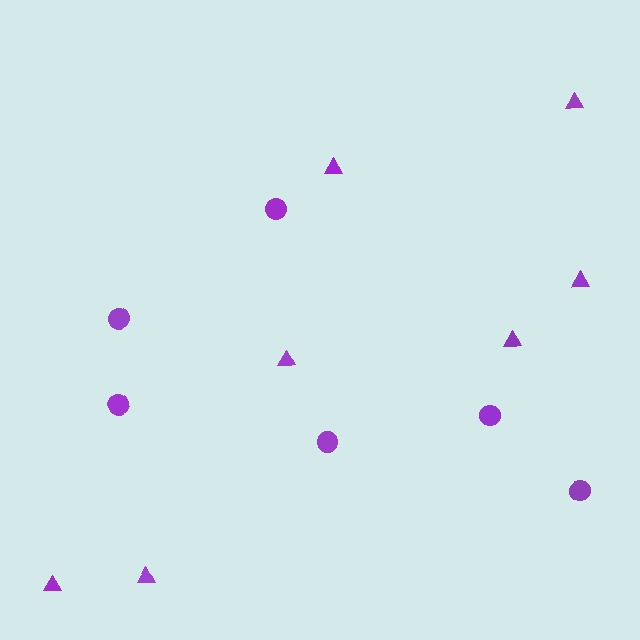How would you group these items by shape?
There are 2 groups: one group of circles (6) and one group of triangles (7).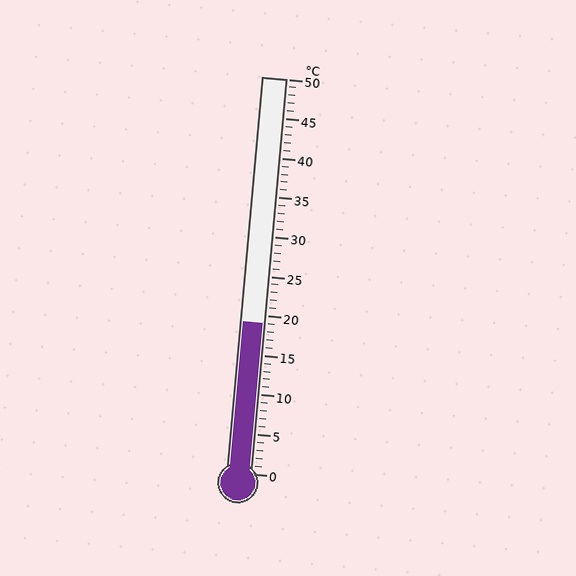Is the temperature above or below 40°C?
The temperature is below 40°C.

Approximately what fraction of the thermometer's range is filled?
The thermometer is filled to approximately 40% of its range.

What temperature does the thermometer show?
The thermometer shows approximately 19°C.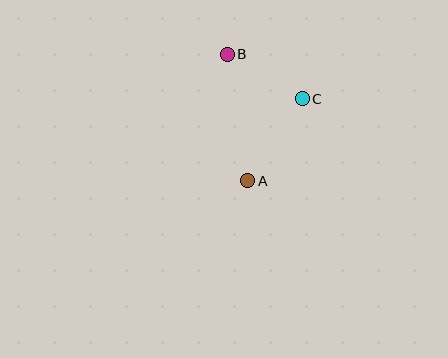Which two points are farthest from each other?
Points A and B are farthest from each other.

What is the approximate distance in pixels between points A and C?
The distance between A and C is approximately 98 pixels.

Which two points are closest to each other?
Points B and C are closest to each other.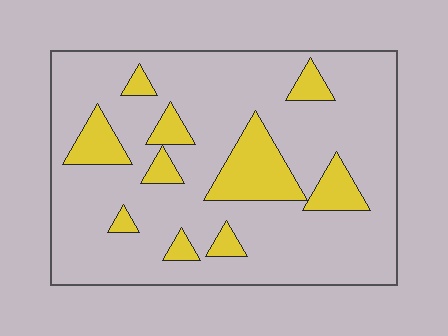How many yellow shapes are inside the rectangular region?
10.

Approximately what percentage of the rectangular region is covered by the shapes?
Approximately 20%.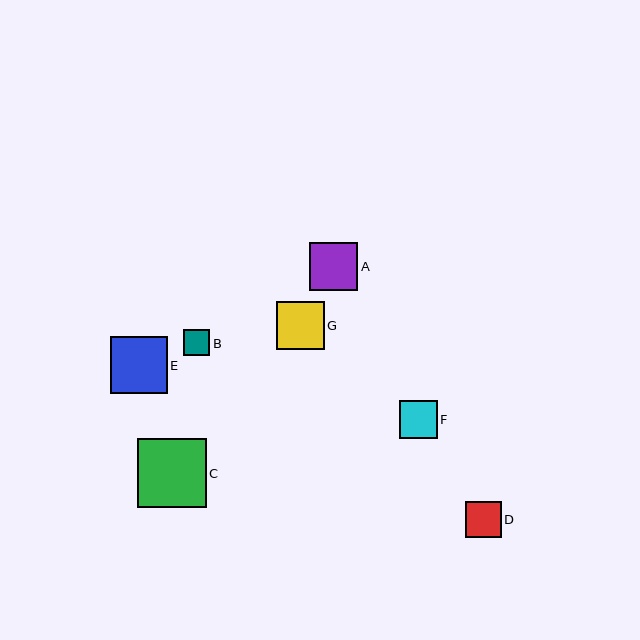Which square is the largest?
Square C is the largest with a size of approximately 69 pixels.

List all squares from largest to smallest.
From largest to smallest: C, E, A, G, F, D, B.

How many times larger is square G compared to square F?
Square G is approximately 1.3 times the size of square F.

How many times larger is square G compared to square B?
Square G is approximately 1.8 times the size of square B.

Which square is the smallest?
Square B is the smallest with a size of approximately 26 pixels.